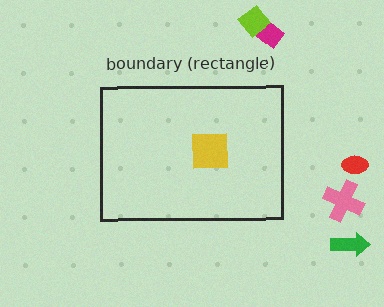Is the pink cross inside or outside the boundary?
Outside.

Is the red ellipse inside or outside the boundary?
Outside.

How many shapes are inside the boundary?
1 inside, 5 outside.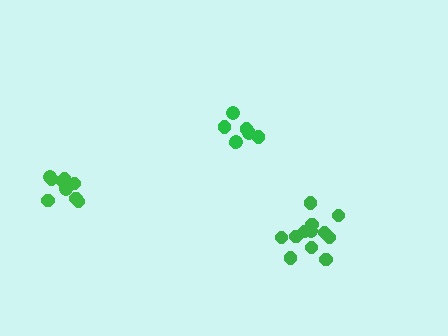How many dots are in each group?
Group 1: 10 dots, Group 2: 12 dots, Group 3: 7 dots (29 total).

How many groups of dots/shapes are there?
There are 3 groups.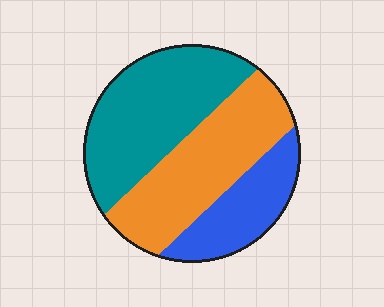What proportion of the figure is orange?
Orange covers around 40% of the figure.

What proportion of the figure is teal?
Teal covers 41% of the figure.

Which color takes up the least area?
Blue, at roughly 20%.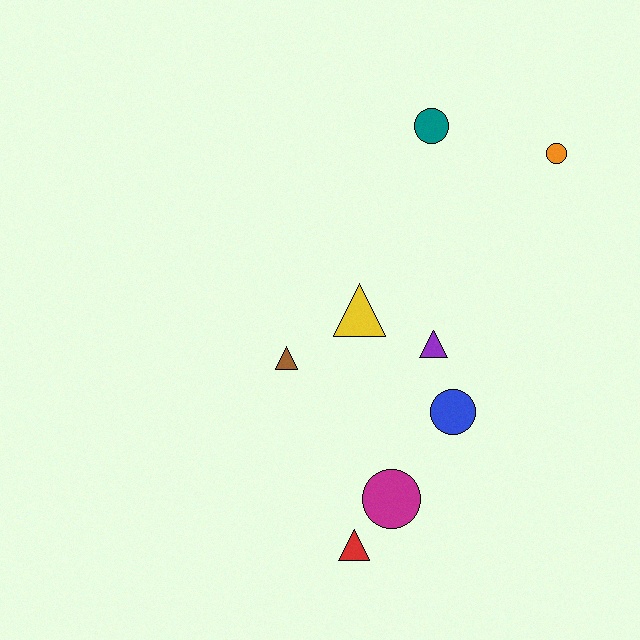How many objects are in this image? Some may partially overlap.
There are 8 objects.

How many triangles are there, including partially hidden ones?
There are 4 triangles.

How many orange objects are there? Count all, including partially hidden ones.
There is 1 orange object.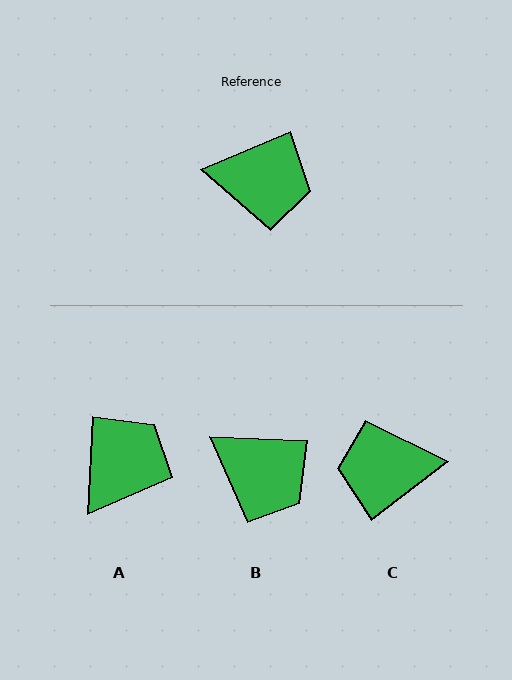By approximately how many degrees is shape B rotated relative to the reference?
Approximately 25 degrees clockwise.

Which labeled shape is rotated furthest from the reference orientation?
C, about 165 degrees away.